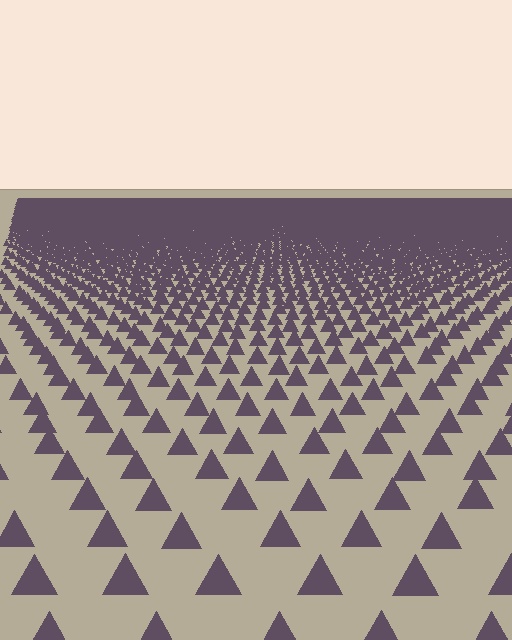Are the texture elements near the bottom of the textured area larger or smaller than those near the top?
Larger. Near the bottom, elements are closer to the viewer and appear at a bigger on-screen size.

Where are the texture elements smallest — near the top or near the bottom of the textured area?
Near the top.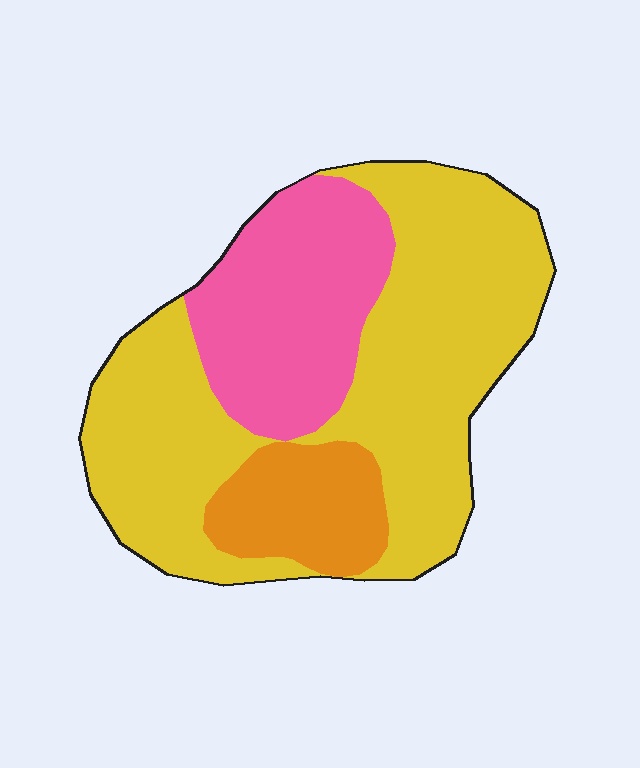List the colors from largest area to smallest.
From largest to smallest: yellow, pink, orange.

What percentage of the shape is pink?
Pink takes up between a quarter and a half of the shape.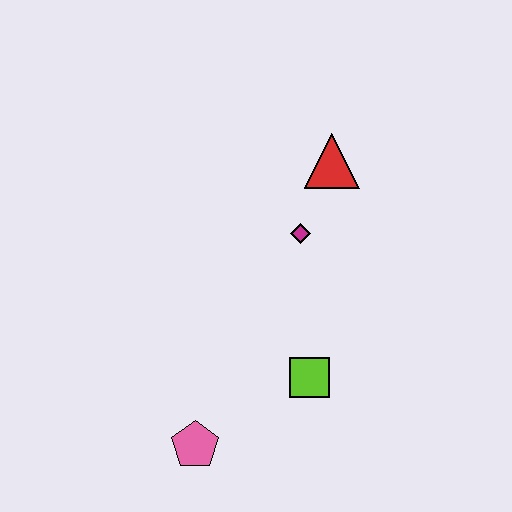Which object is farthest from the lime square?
The red triangle is farthest from the lime square.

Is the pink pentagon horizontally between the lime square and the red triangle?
No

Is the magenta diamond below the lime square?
No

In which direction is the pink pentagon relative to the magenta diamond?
The pink pentagon is below the magenta diamond.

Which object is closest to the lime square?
The pink pentagon is closest to the lime square.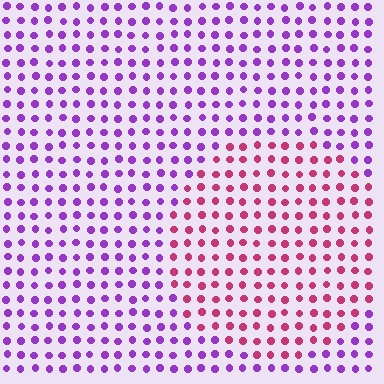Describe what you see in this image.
The image is filled with small purple elements in a uniform arrangement. A circle-shaped region is visible where the elements are tinted to a slightly different hue, forming a subtle color boundary.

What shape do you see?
I see a circle.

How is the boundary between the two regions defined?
The boundary is defined purely by a slight shift in hue (about 52 degrees). Spacing, size, and orientation are identical on both sides.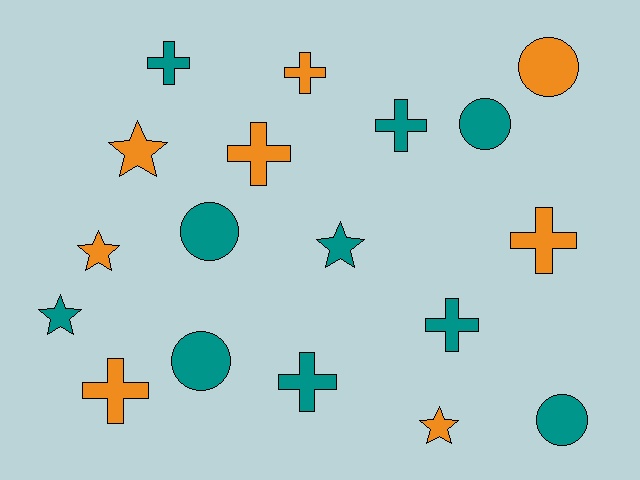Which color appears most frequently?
Teal, with 10 objects.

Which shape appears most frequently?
Cross, with 8 objects.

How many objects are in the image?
There are 18 objects.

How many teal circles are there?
There are 4 teal circles.